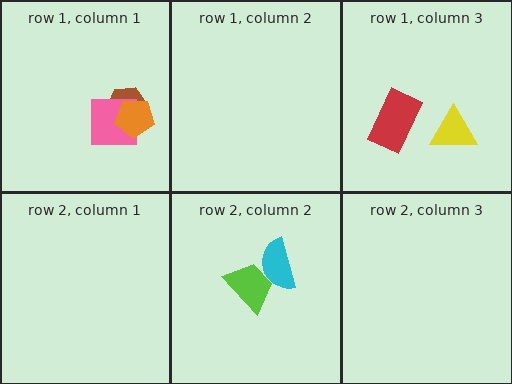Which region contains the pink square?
The row 1, column 1 region.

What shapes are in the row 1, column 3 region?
The red rectangle, the yellow triangle.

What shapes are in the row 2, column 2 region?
The lime trapezoid, the cyan semicircle.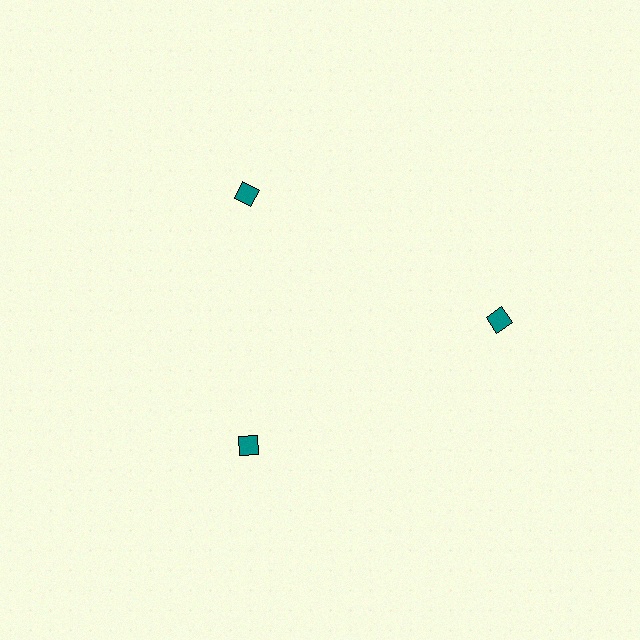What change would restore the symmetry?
The symmetry would be restored by moving it inward, back onto the ring so that all 3 diamonds sit at equal angles and equal distance from the center.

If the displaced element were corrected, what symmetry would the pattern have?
It would have 3-fold rotational symmetry — the pattern would map onto itself every 120 degrees.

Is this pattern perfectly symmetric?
No. The 3 teal diamonds are arranged in a ring, but one element near the 3 o'clock position is pushed outward from the center, breaking the 3-fold rotational symmetry.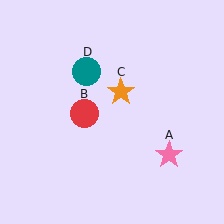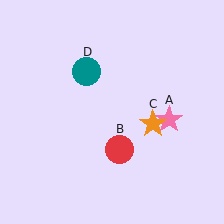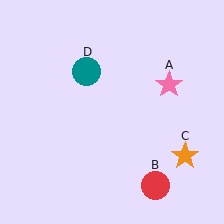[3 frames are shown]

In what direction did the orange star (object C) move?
The orange star (object C) moved down and to the right.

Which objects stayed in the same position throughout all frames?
Teal circle (object D) remained stationary.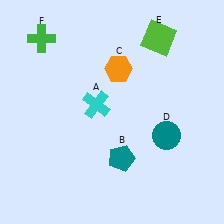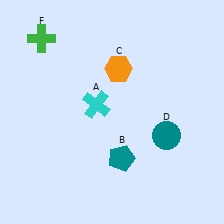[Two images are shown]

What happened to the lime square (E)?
The lime square (E) was removed in Image 2. It was in the top-right area of Image 1.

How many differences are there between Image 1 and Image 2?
There is 1 difference between the two images.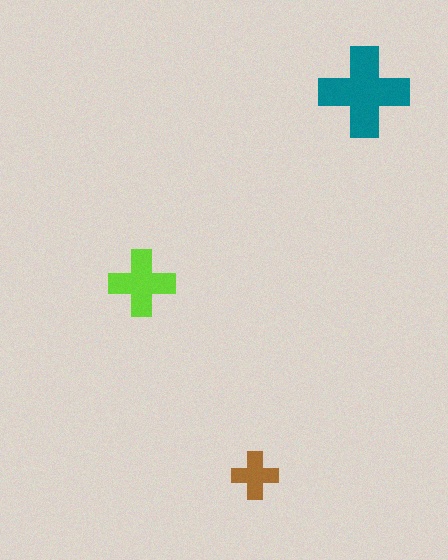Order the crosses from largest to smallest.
the teal one, the lime one, the brown one.